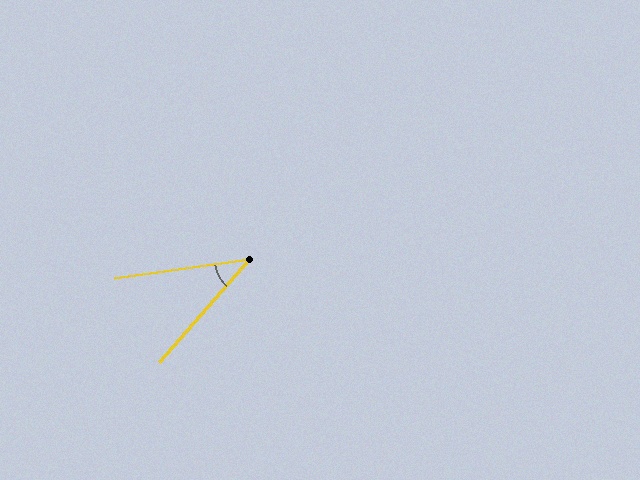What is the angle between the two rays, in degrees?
Approximately 41 degrees.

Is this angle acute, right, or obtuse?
It is acute.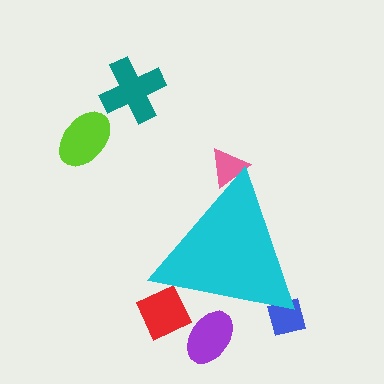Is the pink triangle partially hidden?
Yes, the pink triangle is partially hidden behind the cyan triangle.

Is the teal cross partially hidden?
No, the teal cross is fully visible.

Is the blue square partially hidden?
Yes, the blue square is partially hidden behind the cyan triangle.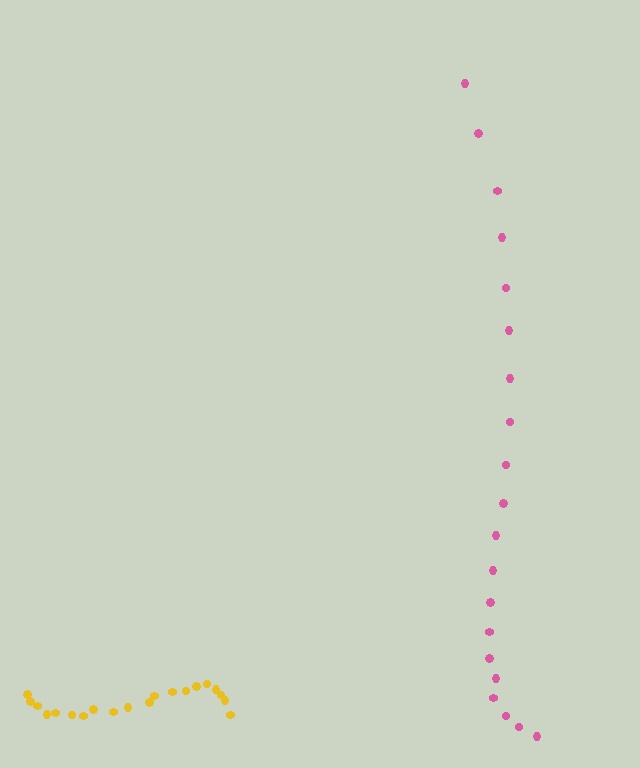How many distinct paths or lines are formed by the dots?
There are 2 distinct paths.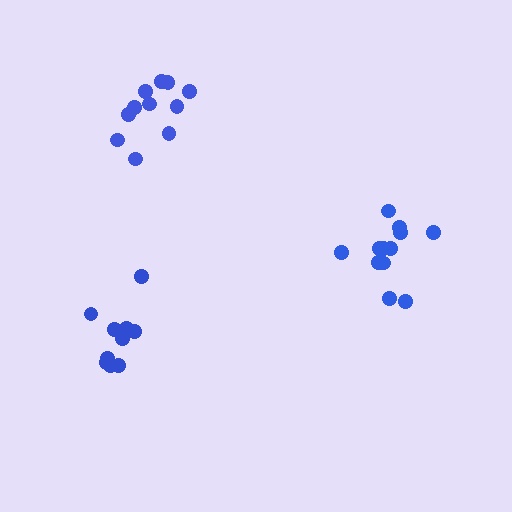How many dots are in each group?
Group 1: 10 dots, Group 2: 11 dots, Group 3: 12 dots (33 total).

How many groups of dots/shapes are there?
There are 3 groups.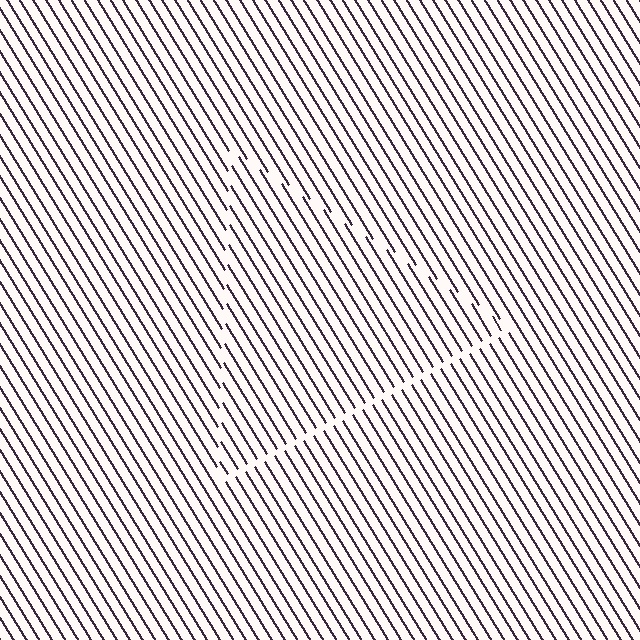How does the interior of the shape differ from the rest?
The interior of the shape contains the same grating, shifted by half a period — the contour is defined by the phase discontinuity where line-ends from the inner and outer gratings abut.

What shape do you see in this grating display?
An illusory triangle. The interior of the shape contains the same grating, shifted by half a period — the contour is defined by the phase discontinuity where line-ends from the inner and outer gratings abut.